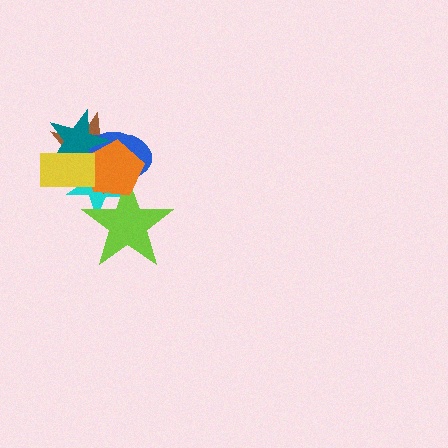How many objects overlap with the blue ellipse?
6 objects overlap with the blue ellipse.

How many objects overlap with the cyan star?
6 objects overlap with the cyan star.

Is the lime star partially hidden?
Yes, it is partially covered by another shape.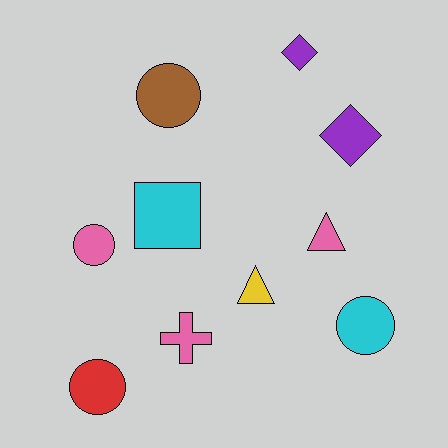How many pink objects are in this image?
There are 3 pink objects.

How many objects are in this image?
There are 10 objects.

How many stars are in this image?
There are no stars.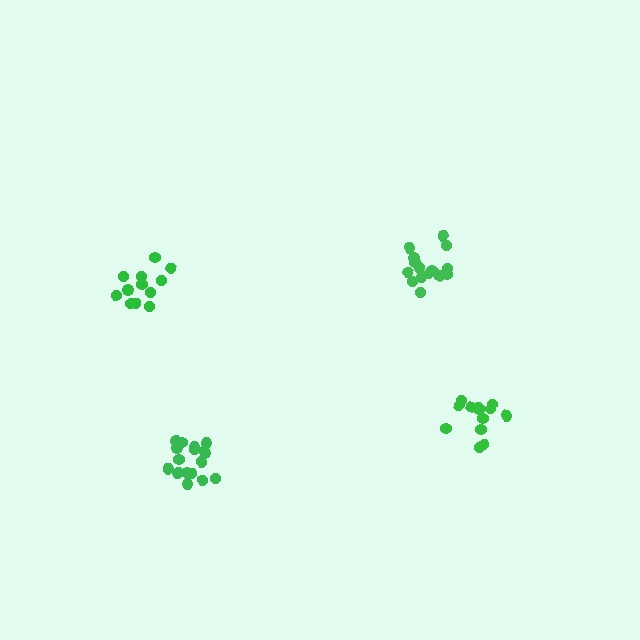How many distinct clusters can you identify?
There are 4 distinct clusters.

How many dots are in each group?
Group 1: 16 dots, Group 2: 12 dots, Group 3: 13 dots, Group 4: 17 dots (58 total).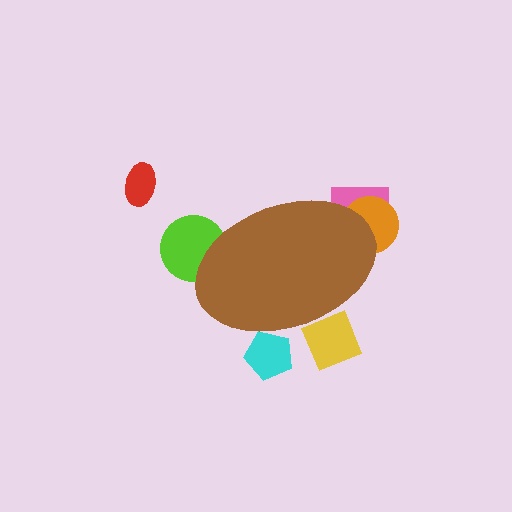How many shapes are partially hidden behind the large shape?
5 shapes are partially hidden.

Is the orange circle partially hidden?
Yes, the orange circle is partially hidden behind the brown ellipse.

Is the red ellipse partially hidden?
No, the red ellipse is fully visible.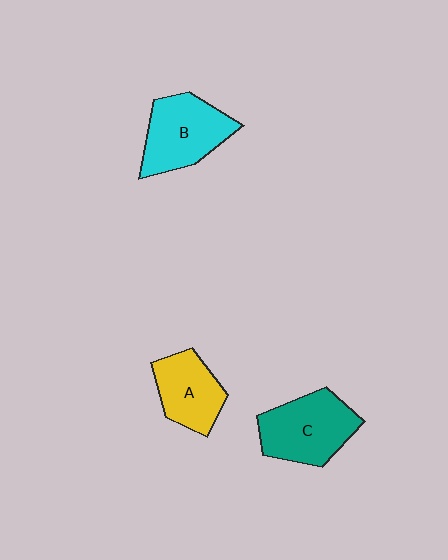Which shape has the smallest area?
Shape A (yellow).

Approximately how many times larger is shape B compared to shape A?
Approximately 1.3 times.